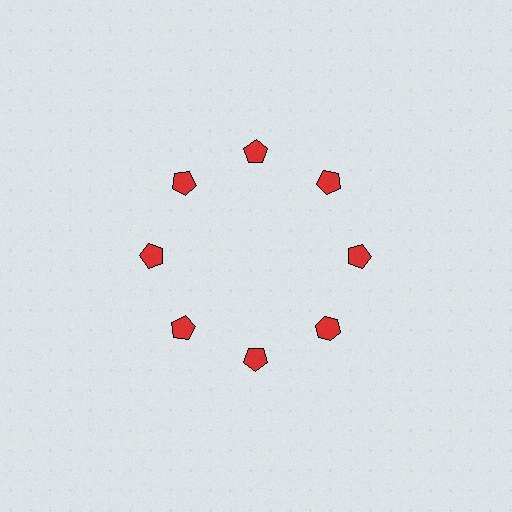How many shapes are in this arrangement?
There are 8 shapes arranged in a ring pattern.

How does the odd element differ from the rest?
It has a different shape: hexagon instead of pentagon.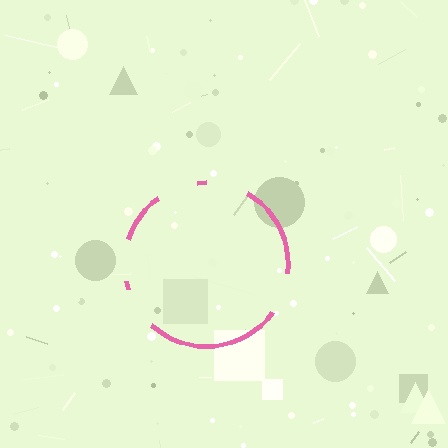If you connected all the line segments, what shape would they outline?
They would outline a circle.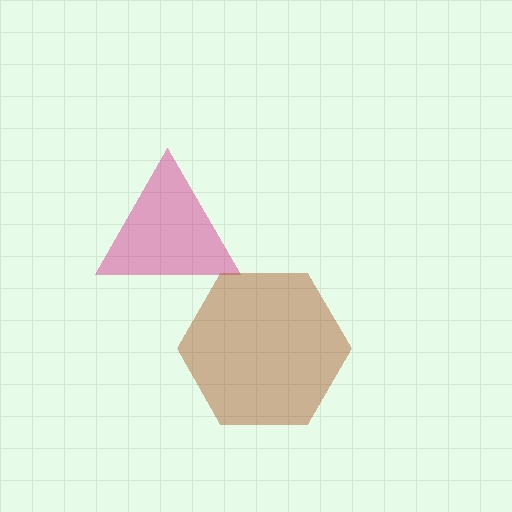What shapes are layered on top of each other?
The layered shapes are: a magenta triangle, a brown hexagon.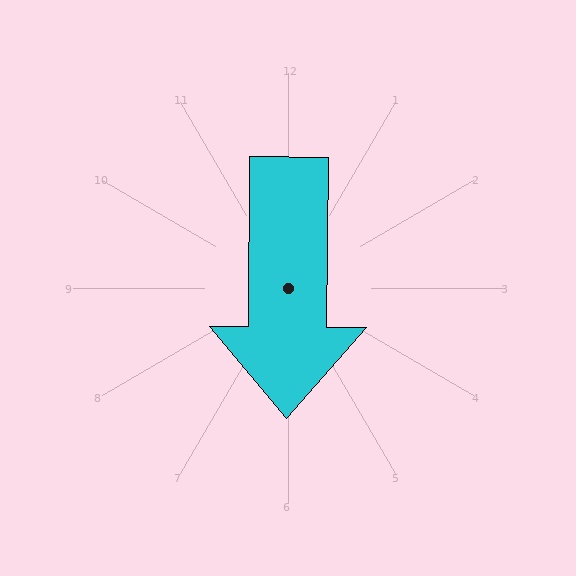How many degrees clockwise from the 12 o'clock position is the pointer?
Approximately 180 degrees.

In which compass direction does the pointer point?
South.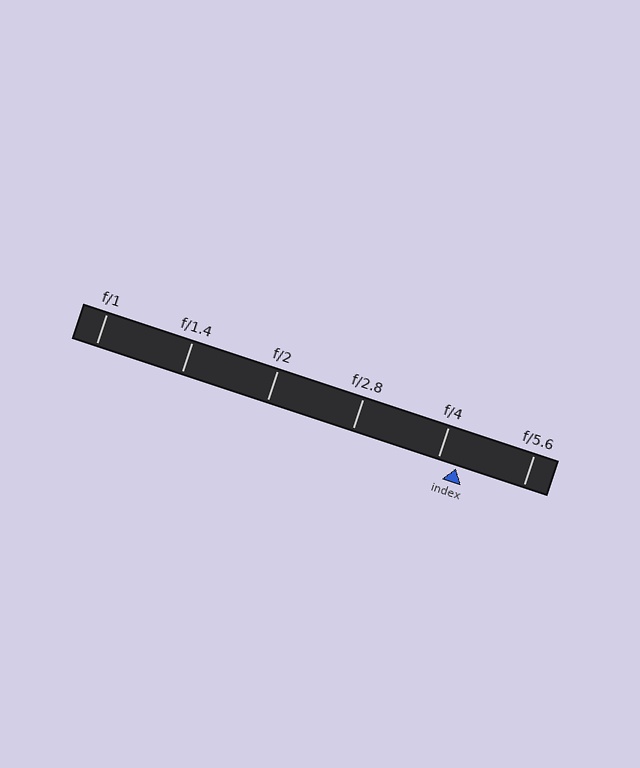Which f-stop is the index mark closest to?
The index mark is closest to f/4.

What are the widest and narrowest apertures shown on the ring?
The widest aperture shown is f/1 and the narrowest is f/5.6.